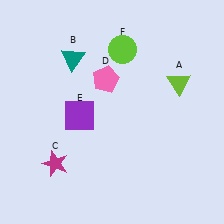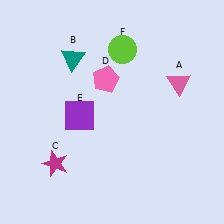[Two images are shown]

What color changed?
The triangle (A) changed from lime in Image 1 to pink in Image 2.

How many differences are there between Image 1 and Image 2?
There is 1 difference between the two images.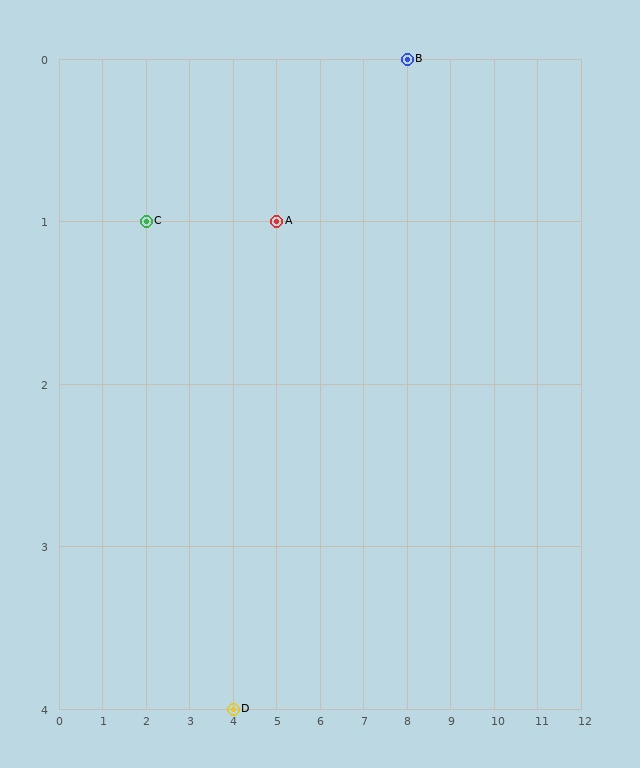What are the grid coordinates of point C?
Point C is at grid coordinates (2, 1).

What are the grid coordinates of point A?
Point A is at grid coordinates (5, 1).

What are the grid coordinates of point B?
Point B is at grid coordinates (8, 0).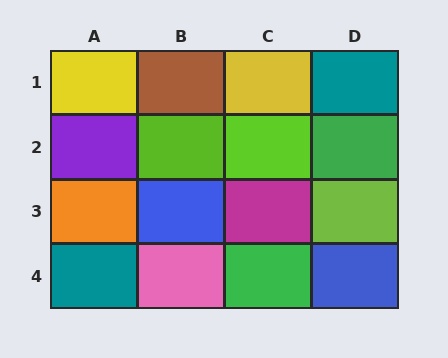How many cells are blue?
2 cells are blue.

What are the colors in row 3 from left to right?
Orange, blue, magenta, lime.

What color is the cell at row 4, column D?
Blue.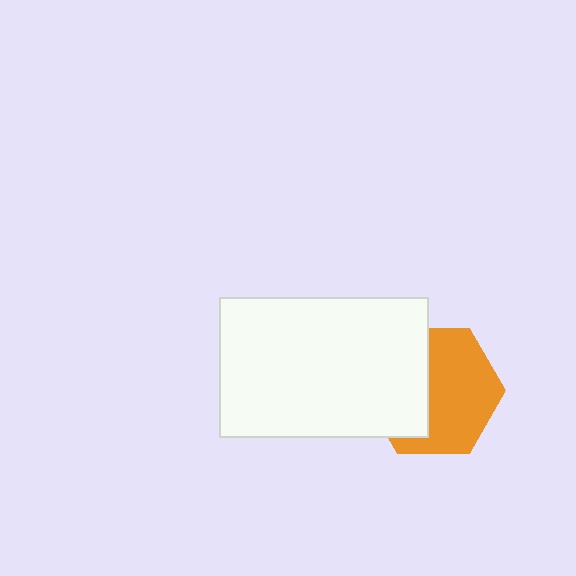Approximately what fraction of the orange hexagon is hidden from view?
Roughly 42% of the orange hexagon is hidden behind the white rectangle.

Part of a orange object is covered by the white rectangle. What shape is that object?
It is a hexagon.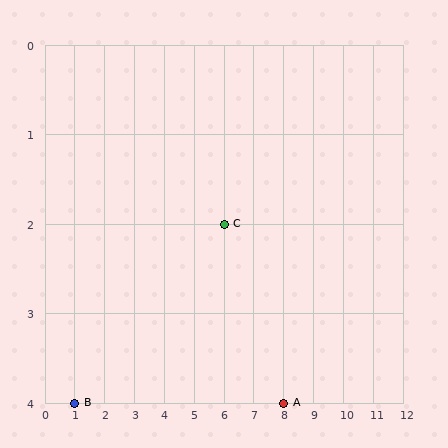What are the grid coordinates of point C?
Point C is at grid coordinates (6, 2).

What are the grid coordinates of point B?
Point B is at grid coordinates (1, 4).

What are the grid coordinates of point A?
Point A is at grid coordinates (8, 4).